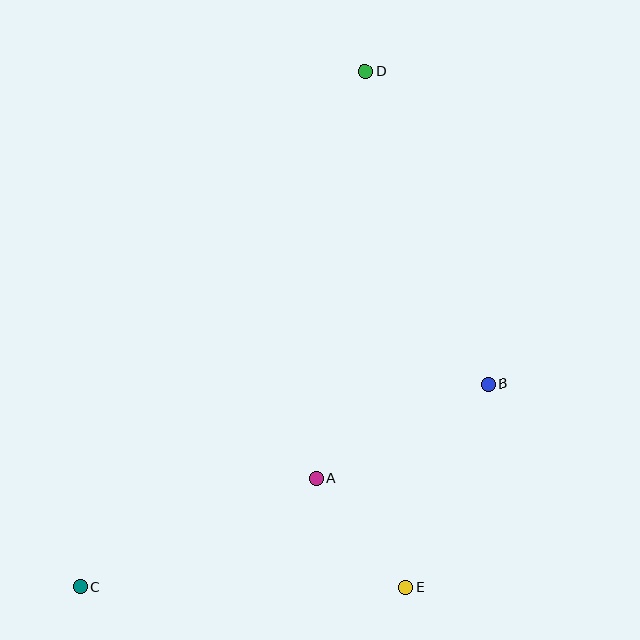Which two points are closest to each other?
Points A and E are closest to each other.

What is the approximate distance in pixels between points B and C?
The distance between B and C is approximately 456 pixels.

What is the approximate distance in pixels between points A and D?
The distance between A and D is approximately 410 pixels.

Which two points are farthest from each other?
Points C and D are farthest from each other.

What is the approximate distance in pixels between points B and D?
The distance between B and D is approximately 336 pixels.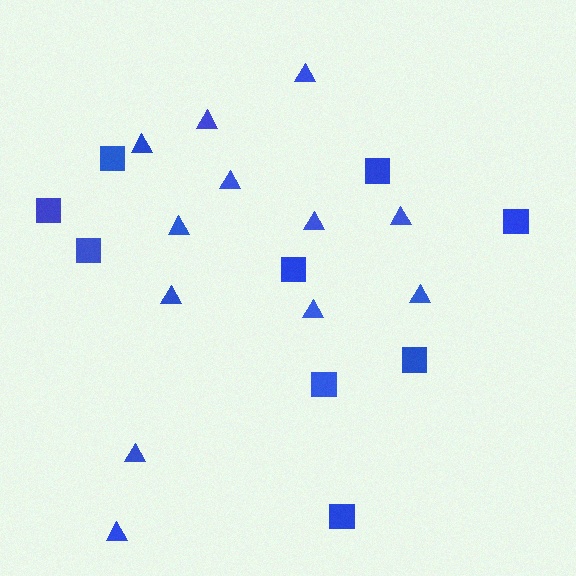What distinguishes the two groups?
There are 2 groups: one group of squares (9) and one group of triangles (12).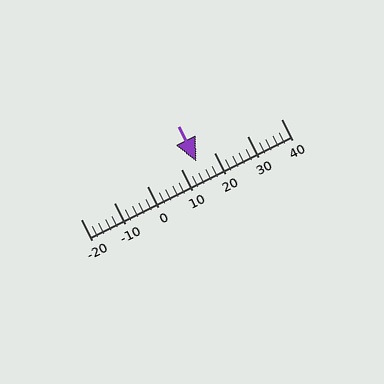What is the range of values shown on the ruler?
The ruler shows values from -20 to 40.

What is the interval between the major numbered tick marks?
The major tick marks are spaced 10 units apart.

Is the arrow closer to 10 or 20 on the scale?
The arrow is closer to 10.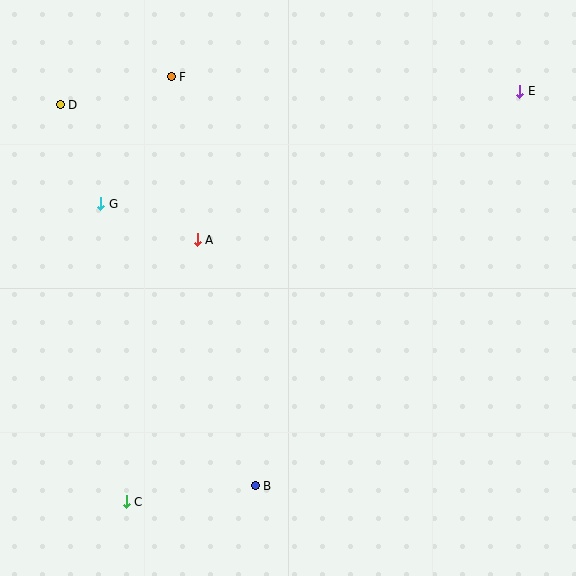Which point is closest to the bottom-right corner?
Point B is closest to the bottom-right corner.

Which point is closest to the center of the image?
Point A at (197, 240) is closest to the center.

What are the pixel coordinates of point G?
Point G is at (101, 204).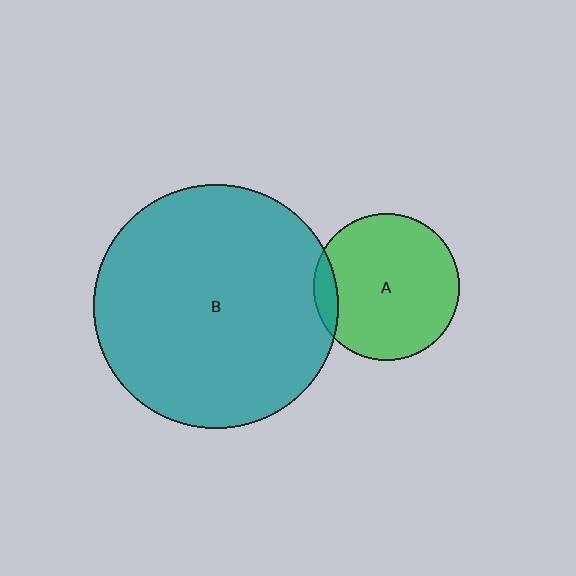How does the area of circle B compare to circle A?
Approximately 2.8 times.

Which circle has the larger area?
Circle B (teal).